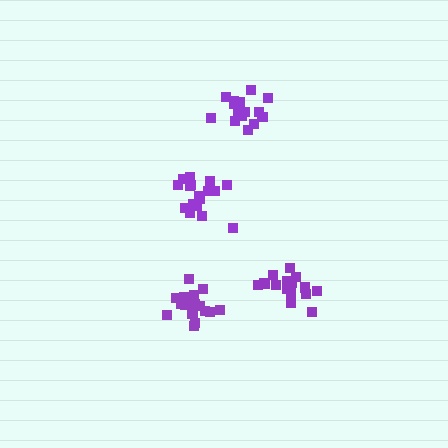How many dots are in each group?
Group 1: 18 dots, Group 2: 16 dots, Group 3: 18 dots, Group 4: 16 dots (68 total).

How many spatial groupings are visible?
There are 4 spatial groupings.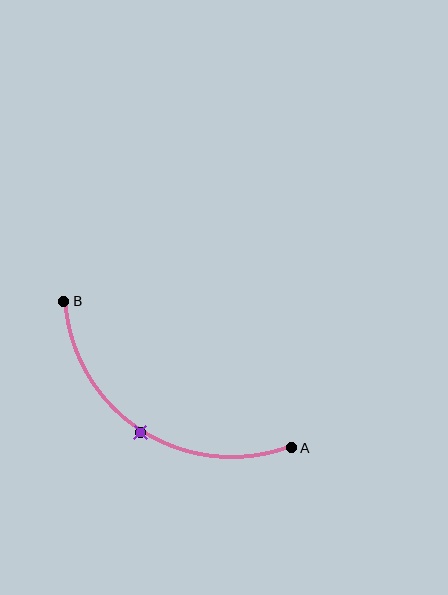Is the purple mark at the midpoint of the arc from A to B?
Yes. The purple mark lies on the arc at equal arc-length from both A and B — it is the arc midpoint.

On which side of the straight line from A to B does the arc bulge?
The arc bulges below the straight line connecting A and B.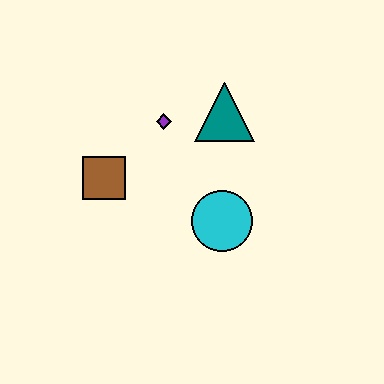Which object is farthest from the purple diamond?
The cyan circle is farthest from the purple diamond.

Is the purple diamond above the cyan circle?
Yes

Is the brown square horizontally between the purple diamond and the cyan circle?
No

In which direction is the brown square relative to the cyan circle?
The brown square is to the left of the cyan circle.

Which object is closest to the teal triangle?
The purple diamond is closest to the teal triangle.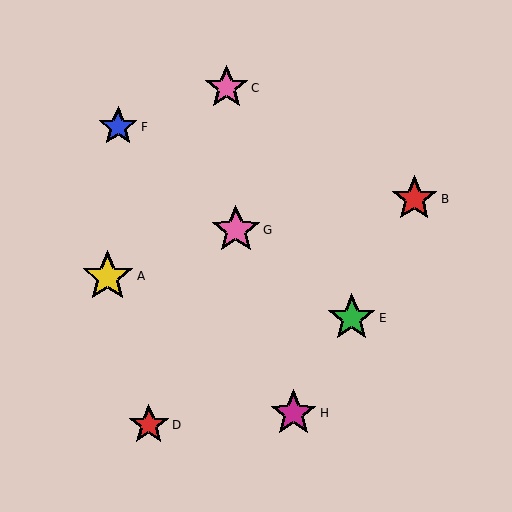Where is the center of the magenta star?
The center of the magenta star is at (293, 413).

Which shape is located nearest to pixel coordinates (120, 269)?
The yellow star (labeled A) at (108, 276) is nearest to that location.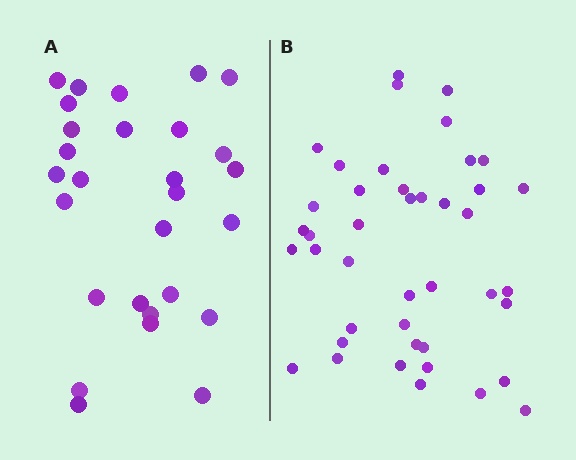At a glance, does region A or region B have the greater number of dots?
Region B (the right region) has more dots.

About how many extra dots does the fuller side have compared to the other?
Region B has approximately 15 more dots than region A.